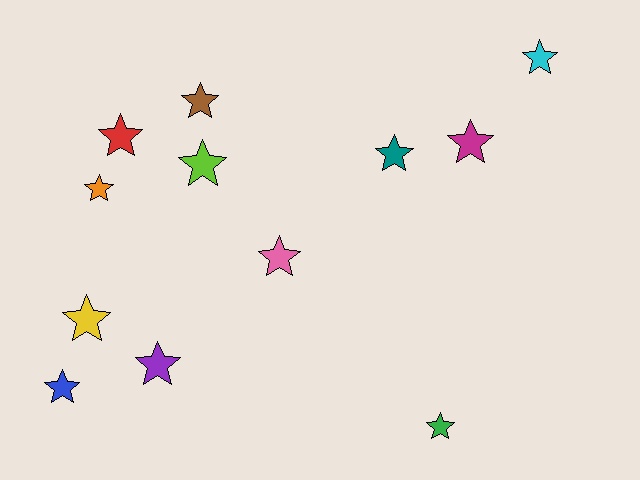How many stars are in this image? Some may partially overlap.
There are 12 stars.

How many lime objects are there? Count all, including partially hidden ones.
There is 1 lime object.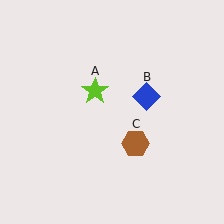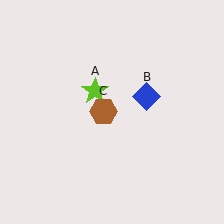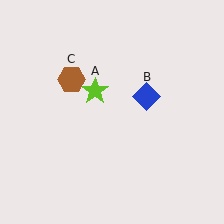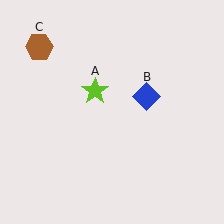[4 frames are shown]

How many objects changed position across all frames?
1 object changed position: brown hexagon (object C).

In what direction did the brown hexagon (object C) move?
The brown hexagon (object C) moved up and to the left.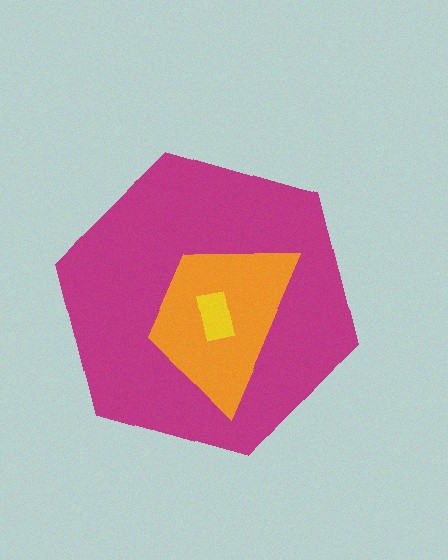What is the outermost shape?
The magenta hexagon.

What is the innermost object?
The yellow rectangle.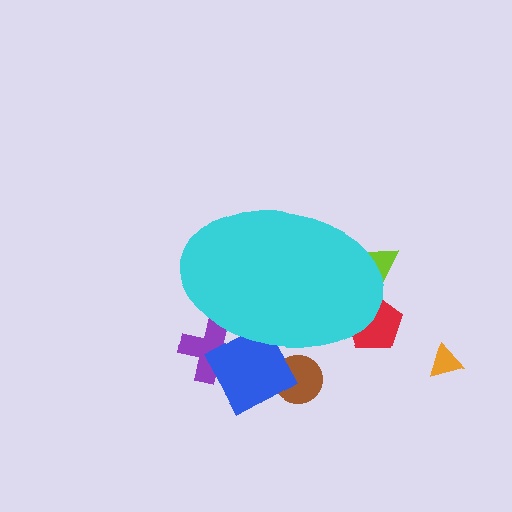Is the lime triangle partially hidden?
Yes, the lime triangle is partially hidden behind the cyan ellipse.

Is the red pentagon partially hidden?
Yes, the red pentagon is partially hidden behind the cyan ellipse.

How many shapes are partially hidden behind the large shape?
5 shapes are partially hidden.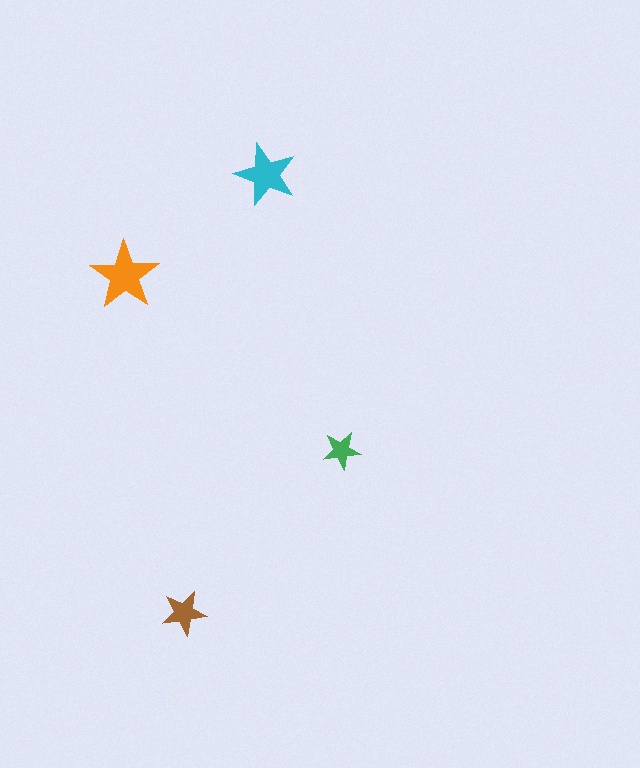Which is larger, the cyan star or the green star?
The cyan one.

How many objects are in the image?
There are 4 objects in the image.